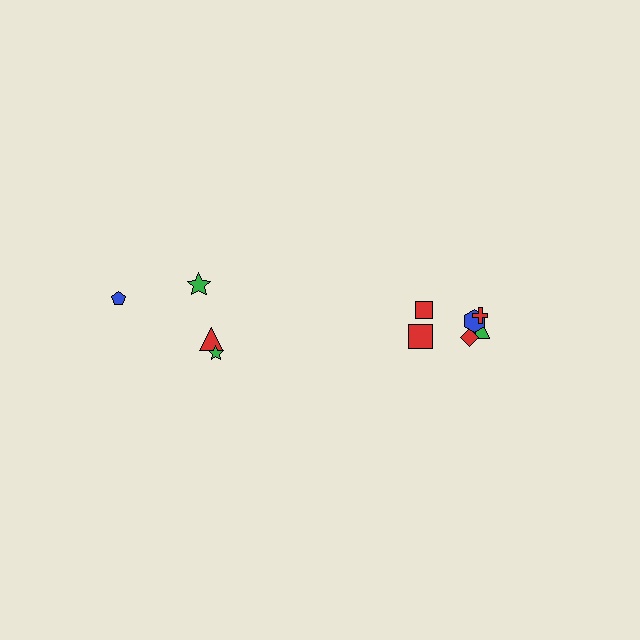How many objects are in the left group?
There are 4 objects.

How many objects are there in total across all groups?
There are 10 objects.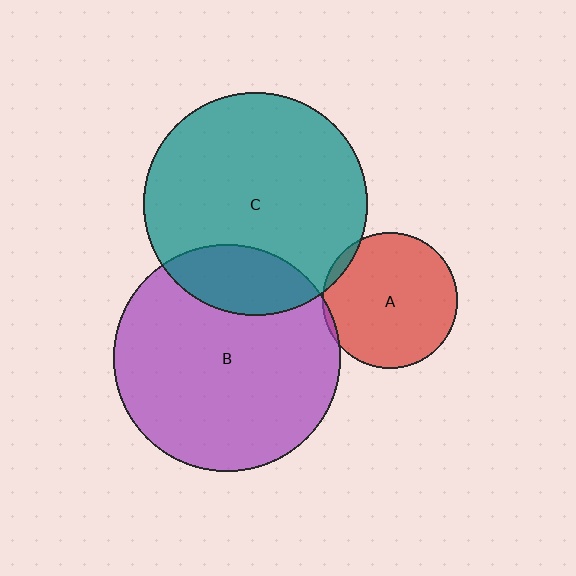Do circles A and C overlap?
Yes.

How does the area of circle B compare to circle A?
Approximately 2.8 times.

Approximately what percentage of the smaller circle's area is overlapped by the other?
Approximately 5%.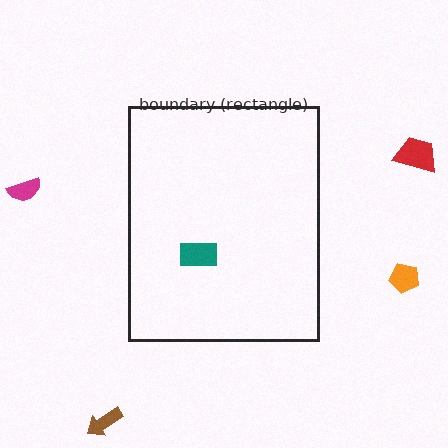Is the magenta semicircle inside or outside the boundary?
Outside.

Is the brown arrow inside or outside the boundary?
Outside.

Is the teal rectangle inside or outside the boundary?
Inside.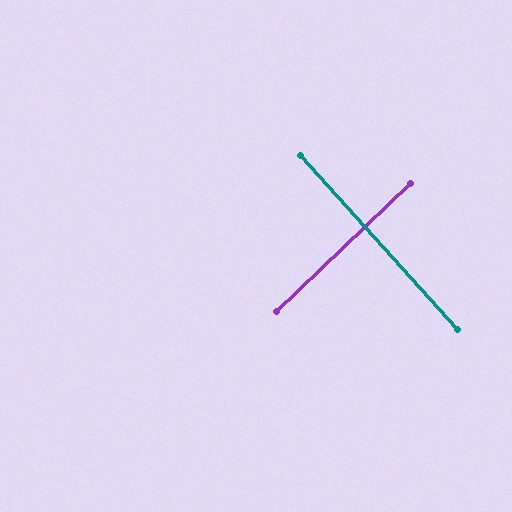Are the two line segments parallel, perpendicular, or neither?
Perpendicular — they meet at approximately 88°.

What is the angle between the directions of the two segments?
Approximately 88 degrees.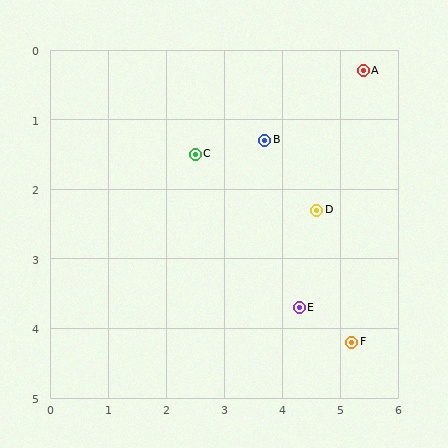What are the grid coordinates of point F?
Point F is at approximately (5.2, 4.2).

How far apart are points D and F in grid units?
Points D and F are about 2.0 grid units apart.